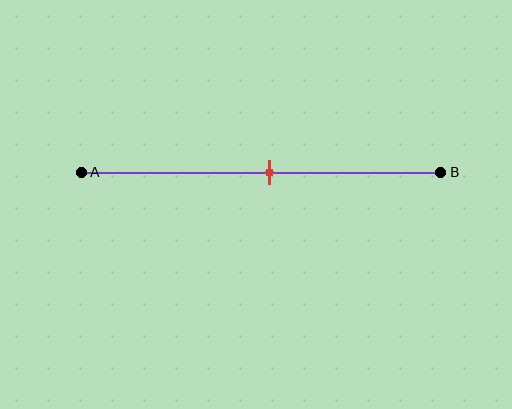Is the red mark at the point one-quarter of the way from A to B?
No, the mark is at about 50% from A, not at the 25% one-quarter point.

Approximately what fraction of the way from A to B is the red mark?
The red mark is approximately 50% of the way from A to B.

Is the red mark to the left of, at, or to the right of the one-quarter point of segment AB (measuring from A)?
The red mark is to the right of the one-quarter point of segment AB.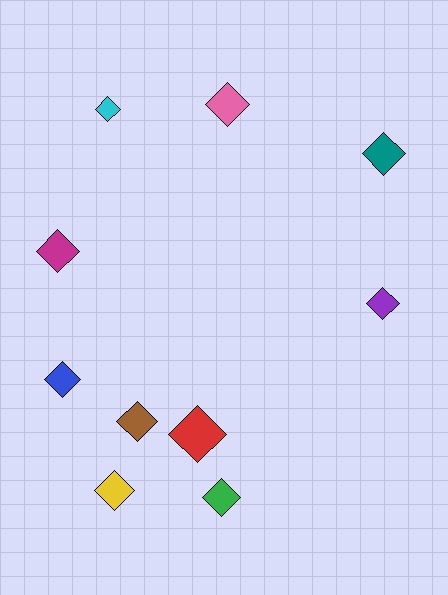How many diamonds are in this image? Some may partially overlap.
There are 10 diamonds.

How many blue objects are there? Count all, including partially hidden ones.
There is 1 blue object.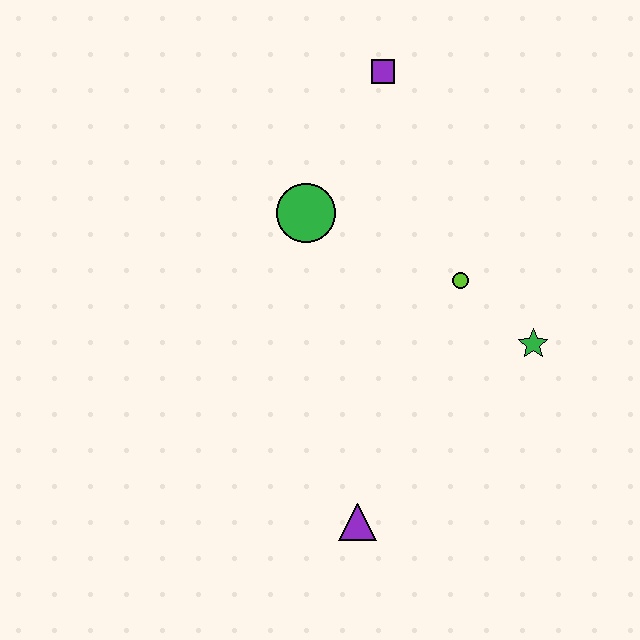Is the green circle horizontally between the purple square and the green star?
No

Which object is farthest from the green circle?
The purple triangle is farthest from the green circle.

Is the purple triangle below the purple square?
Yes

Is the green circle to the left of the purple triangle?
Yes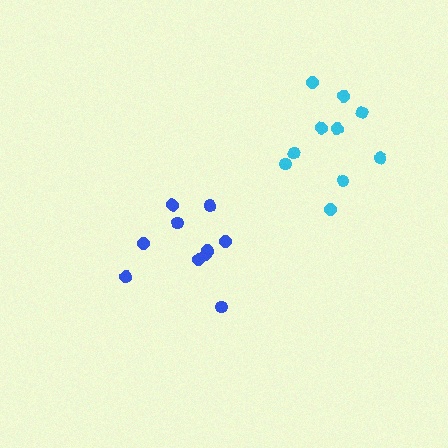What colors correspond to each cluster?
The clusters are colored: cyan, blue.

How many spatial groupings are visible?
There are 2 spatial groupings.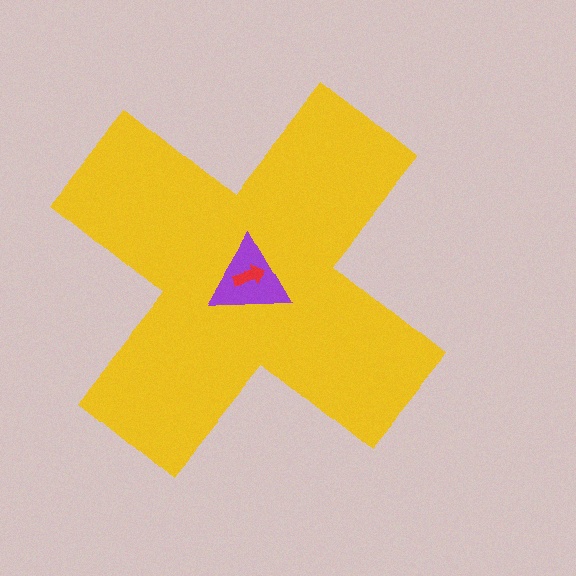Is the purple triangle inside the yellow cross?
Yes.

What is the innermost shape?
The red arrow.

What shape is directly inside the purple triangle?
The red arrow.